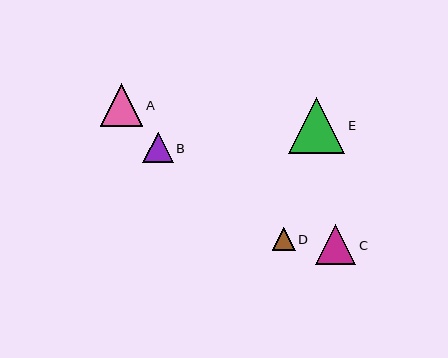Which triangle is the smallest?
Triangle D is the smallest with a size of approximately 23 pixels.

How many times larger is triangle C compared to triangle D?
Triangle C is approximately 1.8 times the size of triangle D.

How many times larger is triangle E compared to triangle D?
Triangle E is approximately 2.4 times the size of triangle D.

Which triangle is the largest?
Triangle E is the largest with a size of approximately 56 pixels.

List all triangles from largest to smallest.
From largest to smallest: E, A, C, B, D.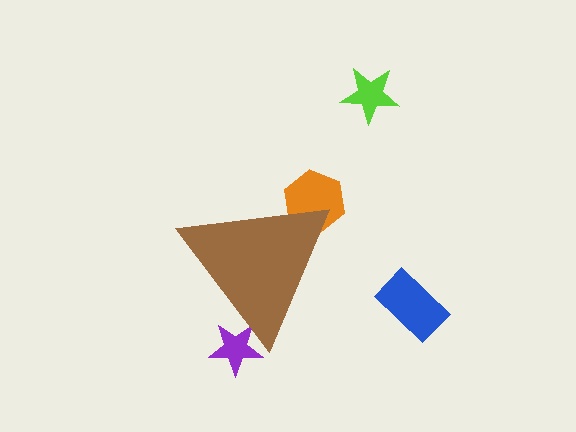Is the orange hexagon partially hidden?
Yes, the orange hexagon is partially hidden behind the brown triangle.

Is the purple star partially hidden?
Yes, the purple star is partially hidden behind the brown triangle.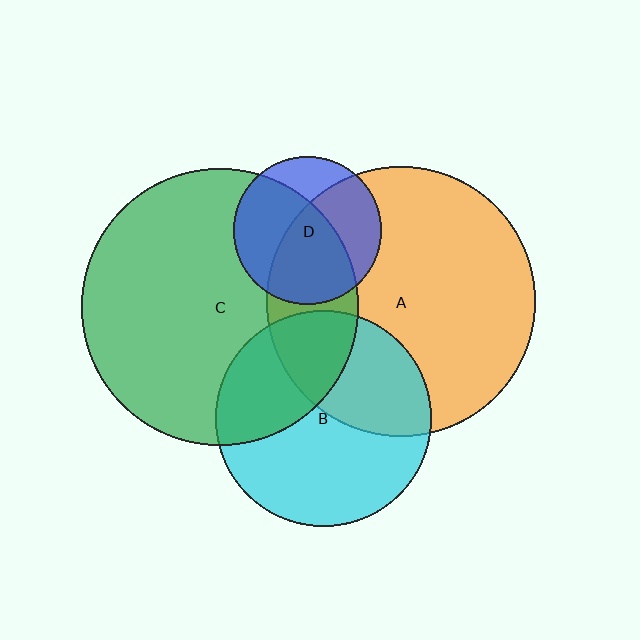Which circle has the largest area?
Circle C (green).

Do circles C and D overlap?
Yes.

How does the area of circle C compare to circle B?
Approximately 1.7 times.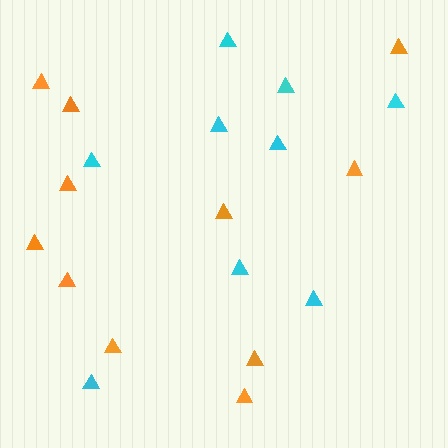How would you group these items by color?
There are 2 groups: one group of cyan triangles (9) and one group of orange triangles (11).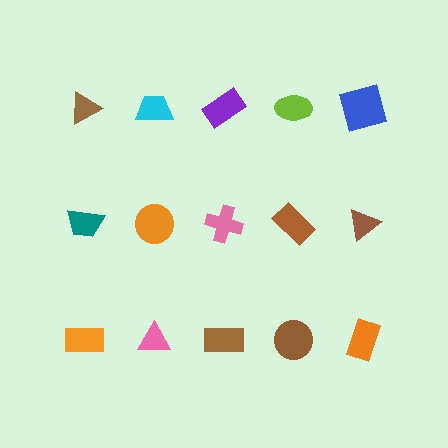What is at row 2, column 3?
A pink cross.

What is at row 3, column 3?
A brown rectangle.